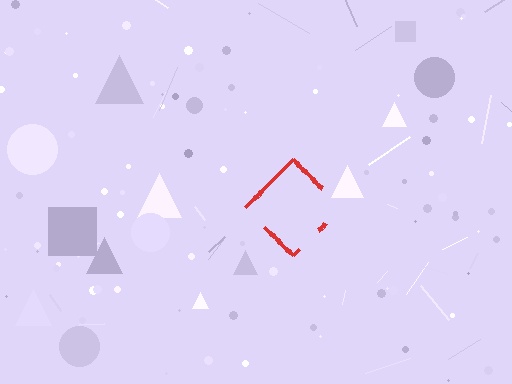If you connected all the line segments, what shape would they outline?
They would outline a diamond.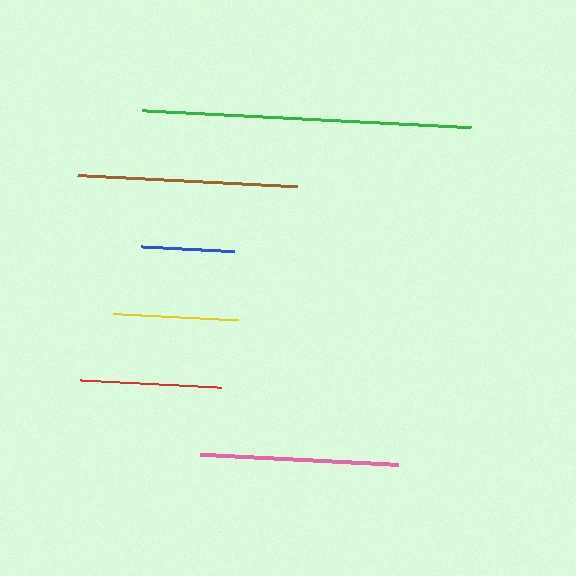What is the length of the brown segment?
The brown segment is approximately 221 pixels long.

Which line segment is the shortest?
The blue line is the shortest at approximately 93 pixels.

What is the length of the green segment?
The green segment is approximately 329 pixels long.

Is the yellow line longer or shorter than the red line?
The red line is longer than the yellow line.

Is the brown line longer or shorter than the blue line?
The brown line is longer than the blue line.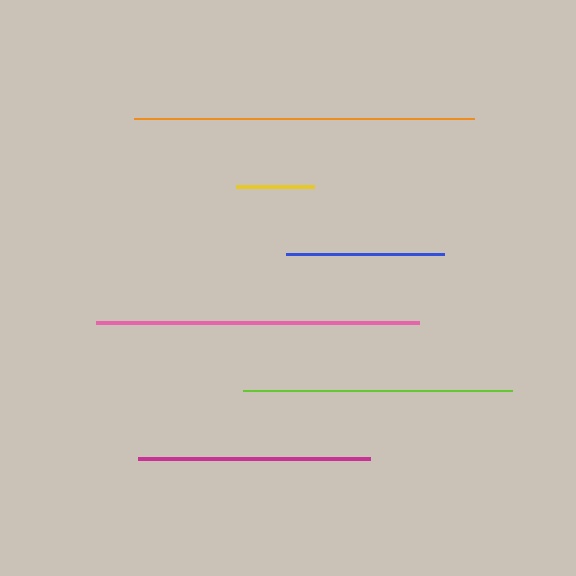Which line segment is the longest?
The orange line is the longest at approximately 340 pixels.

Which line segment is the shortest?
The yellow line is the shortest at approximately 78 pixels.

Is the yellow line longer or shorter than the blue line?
The blue line is longer than the yellow line.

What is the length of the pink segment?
The pink segment is approximately 323 pixels long.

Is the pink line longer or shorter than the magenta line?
The pink line is longer than the magenta line.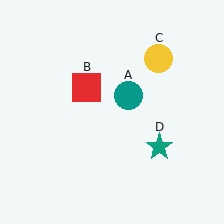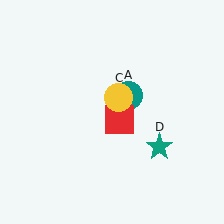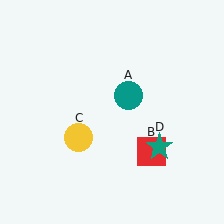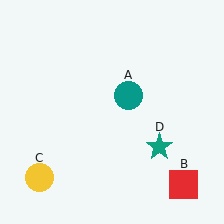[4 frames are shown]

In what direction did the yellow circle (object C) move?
The yellow circle (object C) moved down and to the left.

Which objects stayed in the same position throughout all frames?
Teal circle (object A) and teal star (object D) remained stationary.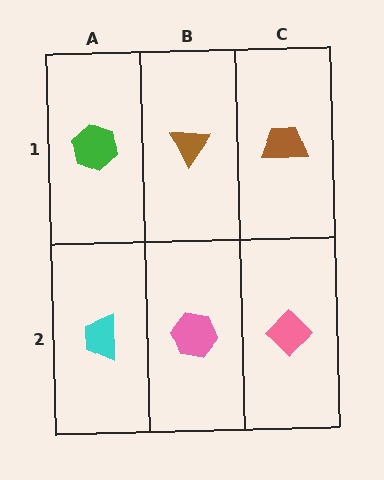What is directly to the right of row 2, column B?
A pink diamond.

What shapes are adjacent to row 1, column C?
A pink diamond (row 2, column C), a brown triangle (row 1, column B).